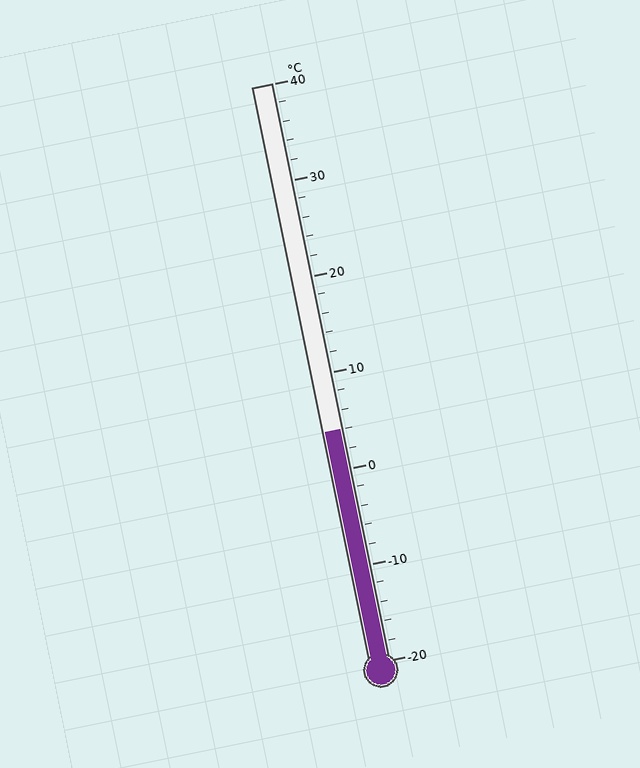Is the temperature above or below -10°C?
The temperature is above -10°C.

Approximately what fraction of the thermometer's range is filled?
The thermometer is filled to approximately 40% of its range.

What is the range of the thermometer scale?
The thermometer scale ranges from -20°C to 40°C.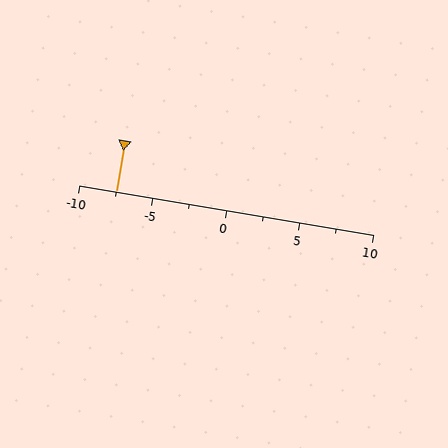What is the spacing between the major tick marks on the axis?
The major ticks are spaced 5 apart.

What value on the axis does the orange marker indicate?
The marker indicates approximately -7.5.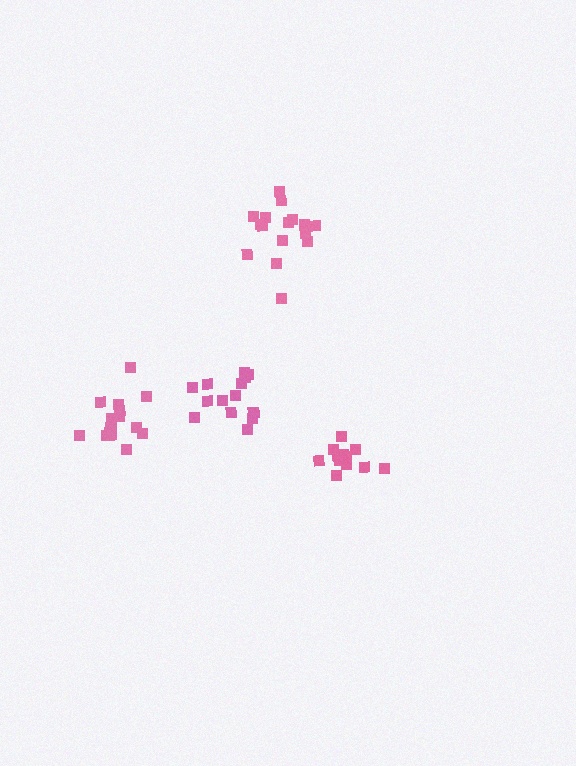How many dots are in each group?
Group 1: 14 dots, Group 2: 16 dots, Group 3: 17 dots, Group 4: 13 dots (60 total).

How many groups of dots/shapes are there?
There are 4 groups.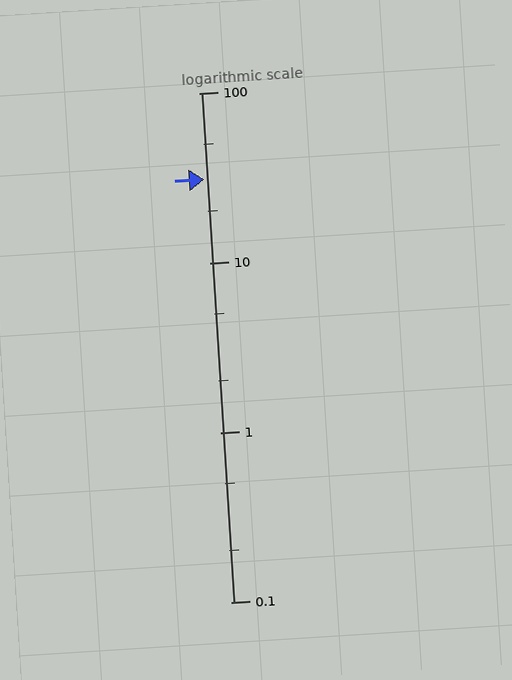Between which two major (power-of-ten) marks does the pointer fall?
The pointer is between 10 and 100.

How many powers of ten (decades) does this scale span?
The scale spans 3 decades, from 0.1 to 100.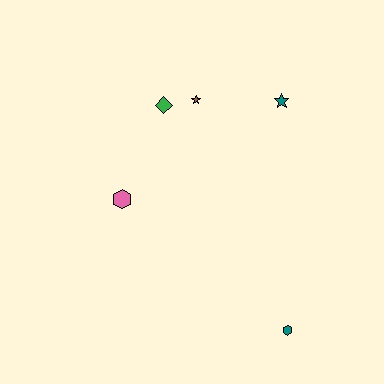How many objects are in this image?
There are 5 objects.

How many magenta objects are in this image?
There are no magenta objects.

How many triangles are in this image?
There are no triangles.